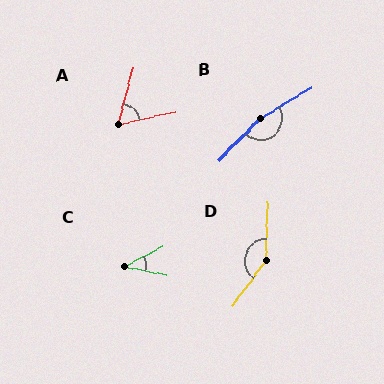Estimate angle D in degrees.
Approximately 146 degrees.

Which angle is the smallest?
C, at approximately 38 degrees.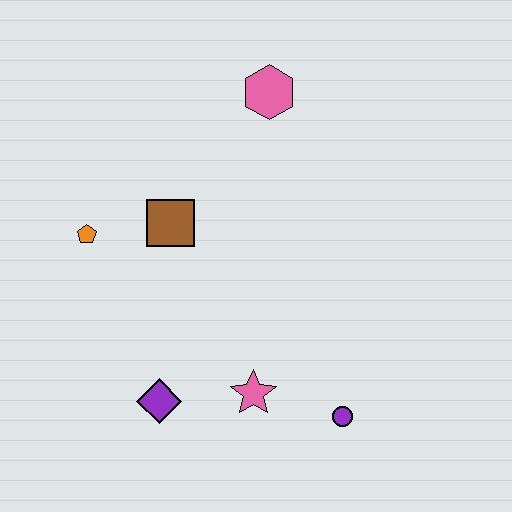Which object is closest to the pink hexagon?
The brown square is closest to the pink hexagon.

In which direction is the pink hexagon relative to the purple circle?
The pink hexagon is above the purple circle.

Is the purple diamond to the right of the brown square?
No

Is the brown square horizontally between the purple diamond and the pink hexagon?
Yes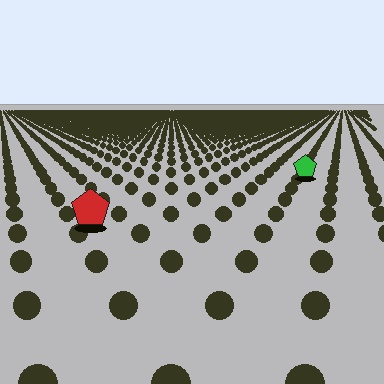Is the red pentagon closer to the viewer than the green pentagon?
Yes. The red pentagon is closer — you can tell from the texture gradient: the ground texture is coarser near it.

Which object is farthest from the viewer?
The green pentagon is farthest from the viewer. It appears smaller and the ground texture around it is denser.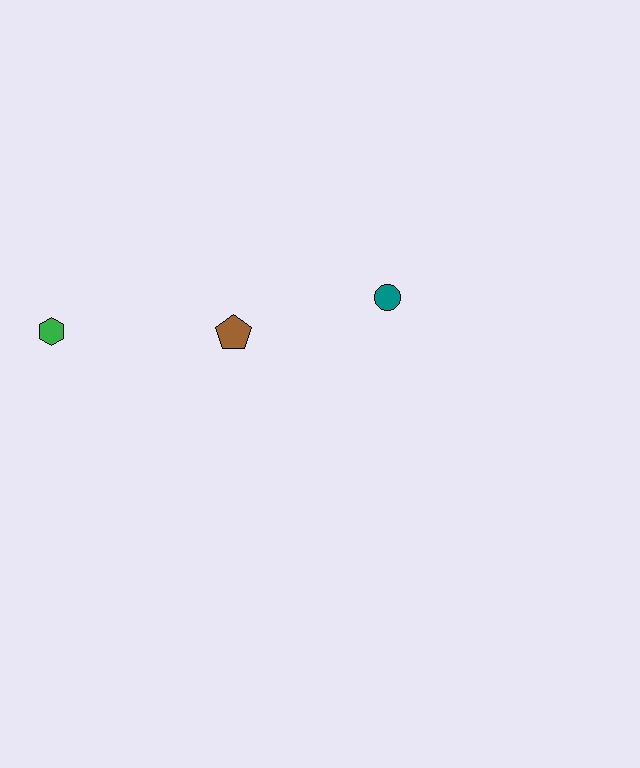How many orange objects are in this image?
There are no orange objects.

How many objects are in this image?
There are 3 objects.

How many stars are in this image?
There are no stars.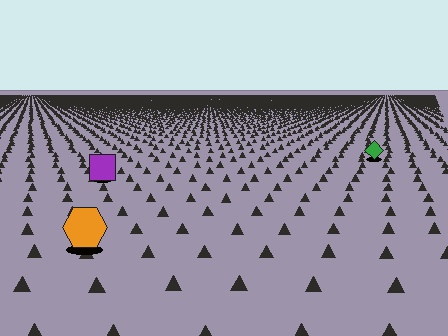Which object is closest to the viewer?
The orange hexagon is closest. The texture marks near it are larger and more spread out.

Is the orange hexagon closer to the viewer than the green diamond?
Yes. The orange hexagon is closer — you can tell from the texture gradient: the ground texture is coarser near it.